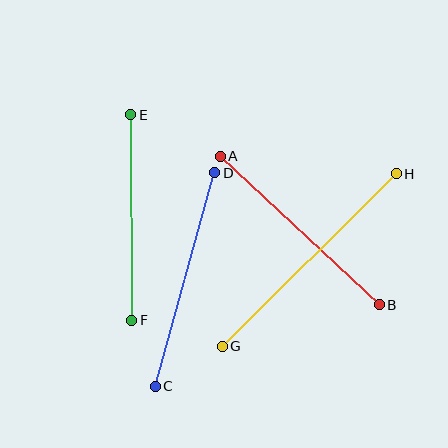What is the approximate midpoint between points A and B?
The midpoint is at approximately (300, 231) pixels.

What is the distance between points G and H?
The distance is approximately 245 pixels.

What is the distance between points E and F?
The distance is approximately 206 pixels.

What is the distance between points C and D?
The distance is approximately 222 pixels.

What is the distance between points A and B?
The distance is approximately 217 pixels.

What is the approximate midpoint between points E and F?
The midpoint is at approximately (131, 218) pixels.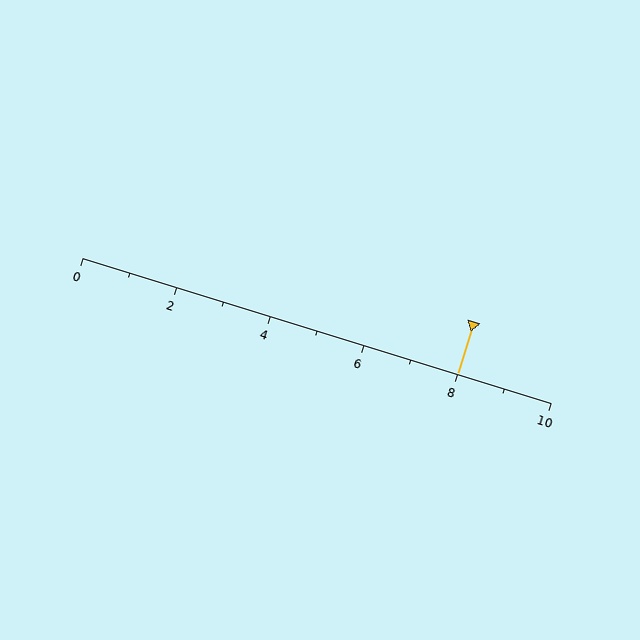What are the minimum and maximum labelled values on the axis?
The axis runs from 0 to 10.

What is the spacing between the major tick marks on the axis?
The major ticks are spaced 2 apart.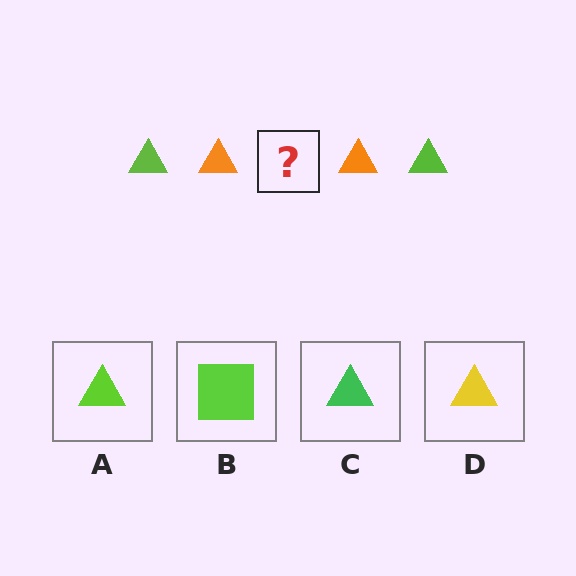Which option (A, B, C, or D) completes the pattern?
A.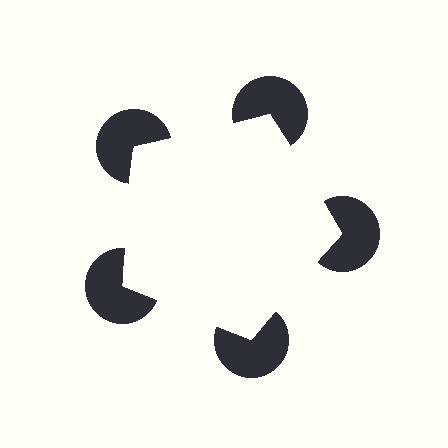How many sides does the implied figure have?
5 sides.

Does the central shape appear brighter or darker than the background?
It typically appears slightly brighter than the background, even though no actual brightness change is drawn.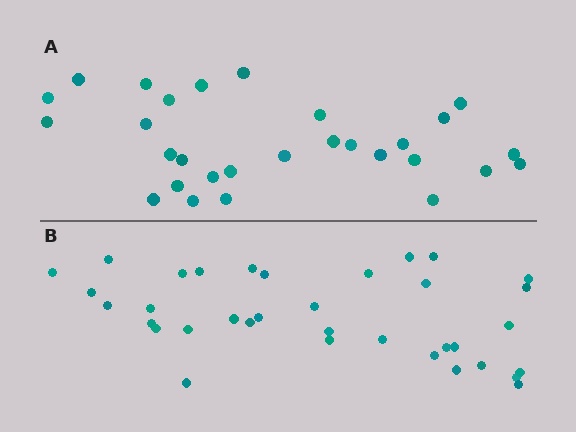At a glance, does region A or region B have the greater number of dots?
Region B (the bottom region) has more dots.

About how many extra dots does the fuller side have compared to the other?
Region B has about 6 more dots than region A.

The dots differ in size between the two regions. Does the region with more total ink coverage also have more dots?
No. Region A has more total ink coverage because its dots are larger, but region B actually contains more individual dots. Total area can be misleading — the number of items is what matters here.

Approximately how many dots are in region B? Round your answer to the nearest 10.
About 40 dots. (The exact count is 35, which rounds to 40.)